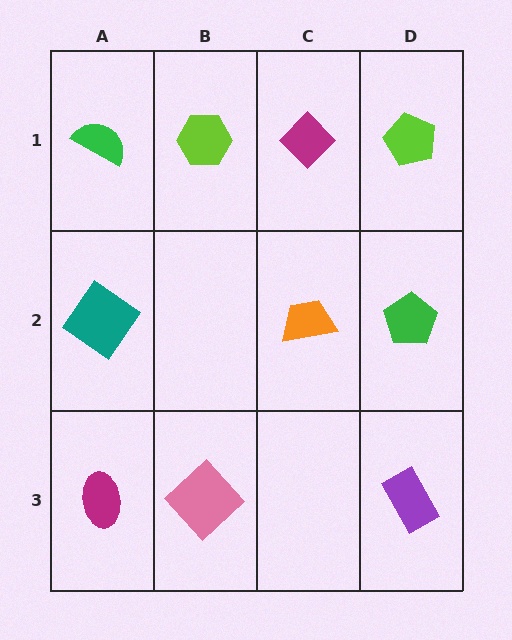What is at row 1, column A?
A green semicircle.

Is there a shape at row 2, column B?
No, that cell is empty.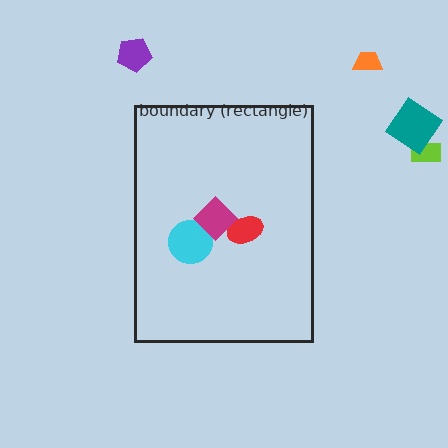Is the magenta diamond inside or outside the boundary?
Inside.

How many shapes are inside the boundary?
3 inside, 4 outside.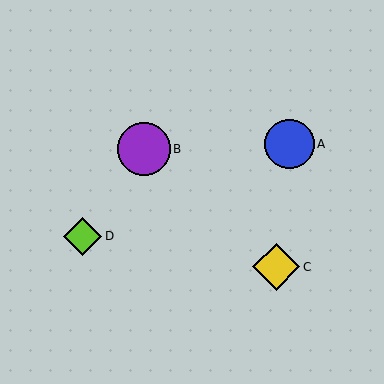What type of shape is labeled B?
Shape B is a purple circle.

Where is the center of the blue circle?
The center of the blue circle is at (290, 144).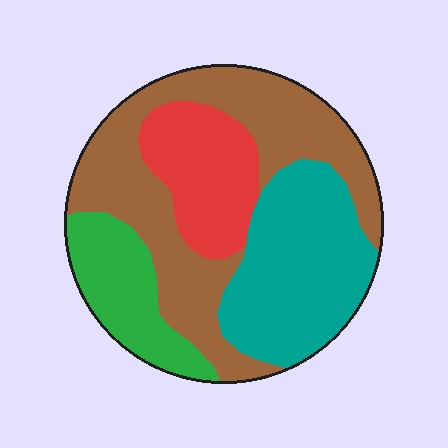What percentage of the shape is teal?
Teal covers about 30% of the shape.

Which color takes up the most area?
Brown, at roughly 40%.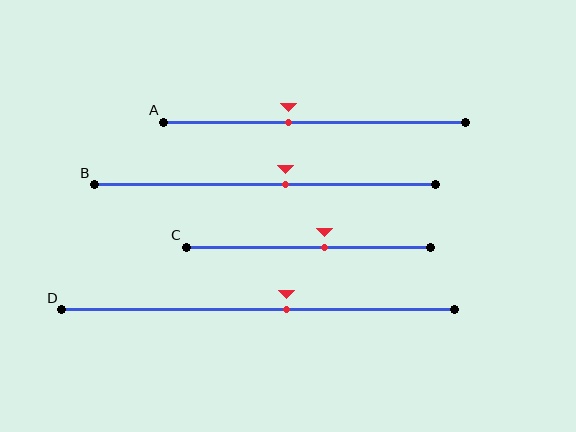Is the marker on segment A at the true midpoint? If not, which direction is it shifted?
No, the marker on segment A is shifted to the left by about 9% of the segment length.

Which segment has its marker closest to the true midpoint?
Segment B has its marker closest to the true midpoint.